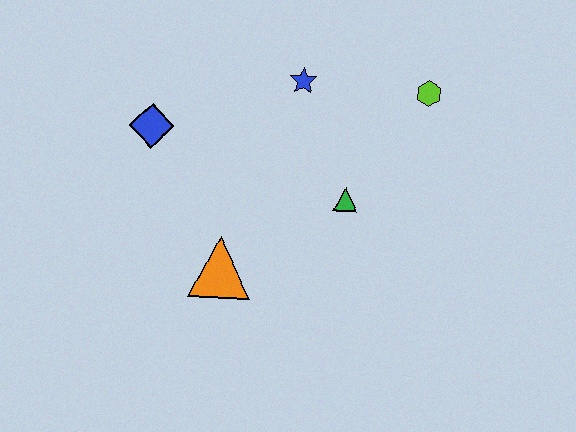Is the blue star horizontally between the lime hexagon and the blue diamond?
Yes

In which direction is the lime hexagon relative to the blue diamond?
The lime hexagon is to the right of the blue diamond.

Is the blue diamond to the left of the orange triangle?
Yes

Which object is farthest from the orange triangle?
The lime hexagon is farthest from the orange triangle.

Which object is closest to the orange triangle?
The green triangle is closest to the orange triangle.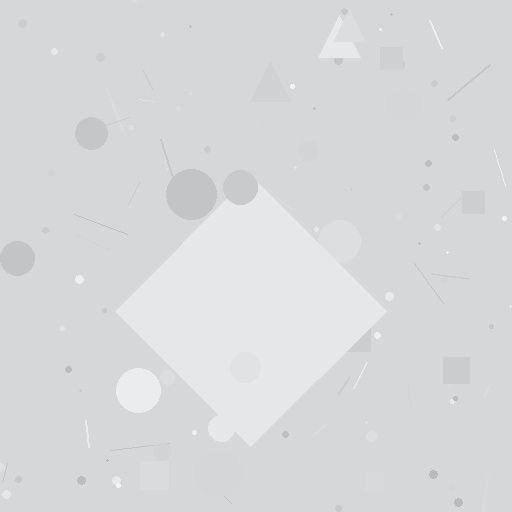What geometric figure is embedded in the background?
A diamond is embedded in the background.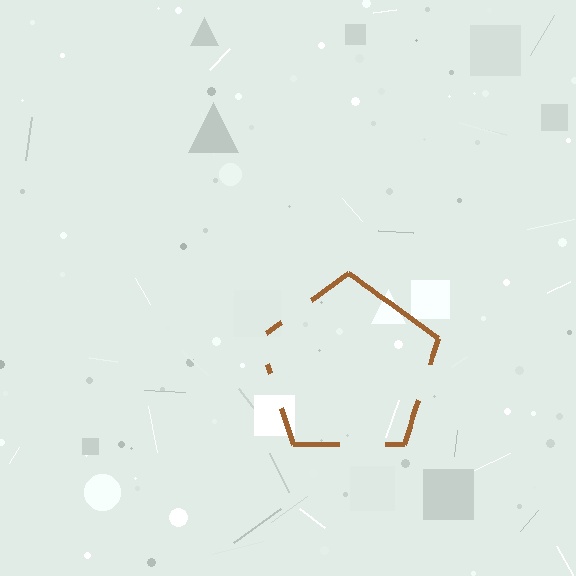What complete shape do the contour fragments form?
The contour fragments form a pentagon.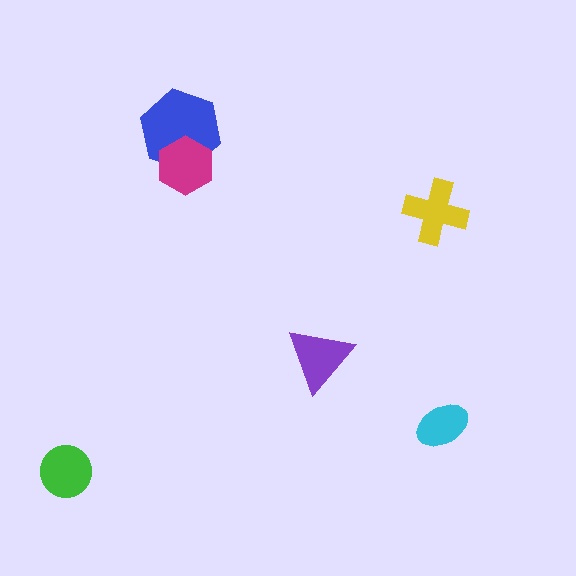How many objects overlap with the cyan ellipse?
0 objects overlap with the cyan ellipse.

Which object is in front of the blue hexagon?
The magenta hexagon is in front of the blue hexagon.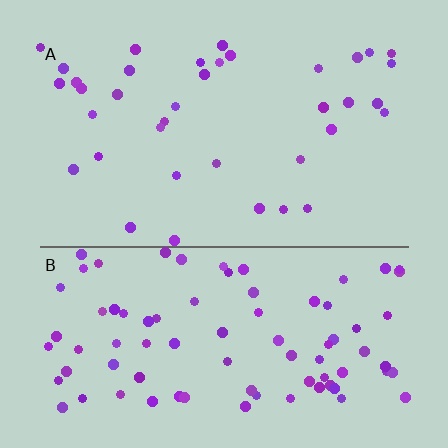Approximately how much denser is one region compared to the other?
Approximately 2.2× — region B over region A.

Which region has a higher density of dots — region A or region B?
B (the bottom).